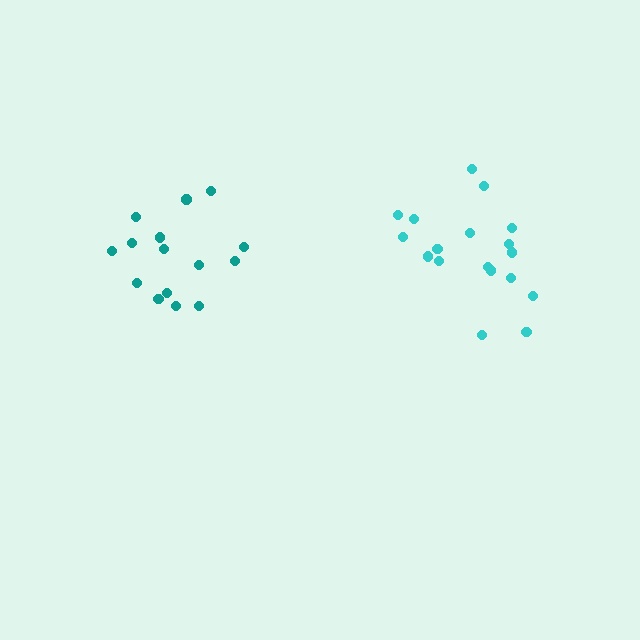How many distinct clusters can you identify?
There are 2 distinct clusters.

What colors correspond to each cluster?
The clusters are colored: teal, cyan.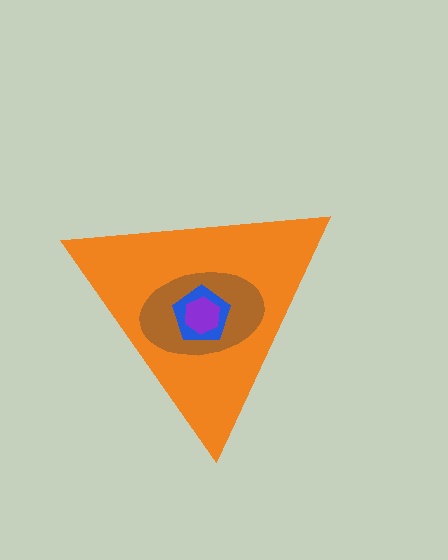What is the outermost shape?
The orange triangle.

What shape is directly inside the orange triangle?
The brown ellipse.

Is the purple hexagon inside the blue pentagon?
Yes.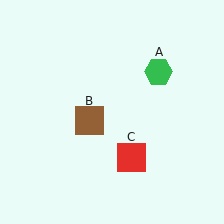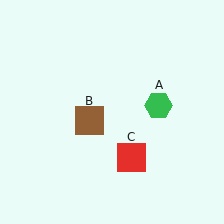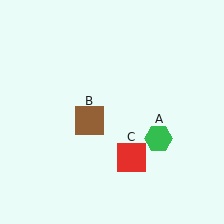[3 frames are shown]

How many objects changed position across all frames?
1 object changed position: green hexagon (object A).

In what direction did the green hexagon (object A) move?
The green hexagon (object A) moved down.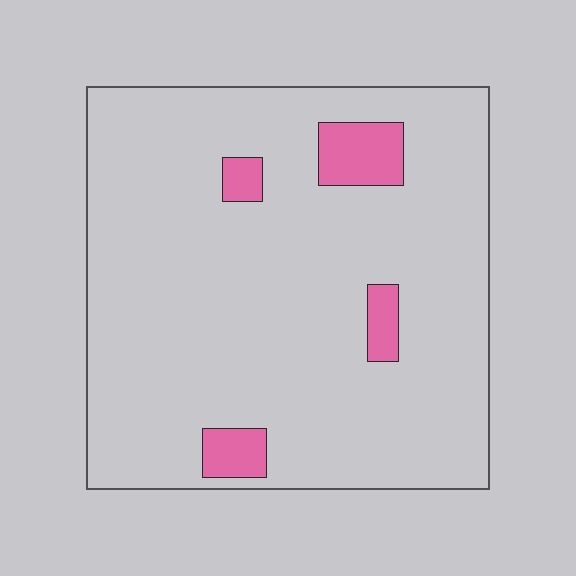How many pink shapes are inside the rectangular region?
4.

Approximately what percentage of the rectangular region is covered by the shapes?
Approximately 10%.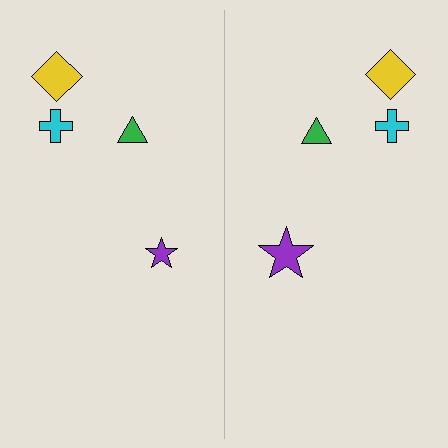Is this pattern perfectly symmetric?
No, the pattern is not perfectly symmetric. The purple star on the right side has a different size than its mirror counterpart.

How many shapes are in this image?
There are 8 shapes in this image.